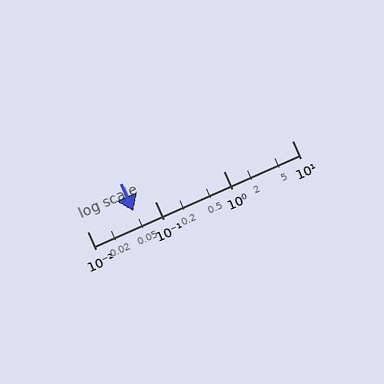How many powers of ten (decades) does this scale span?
The scale spans 3 decades, from 0.01 to 10.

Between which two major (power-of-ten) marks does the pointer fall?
The pointer is between 0.01 and 0.1.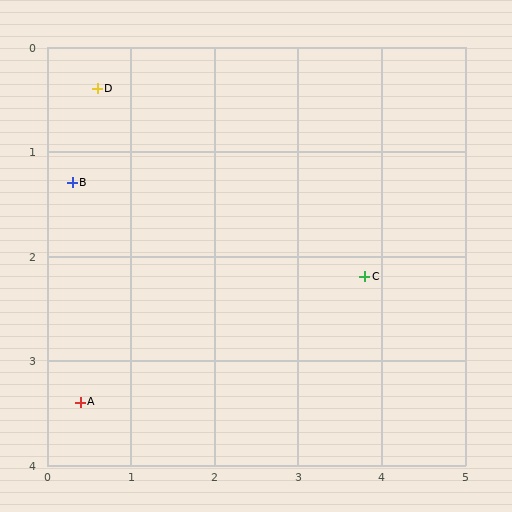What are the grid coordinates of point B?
Point B is at approximately (0.3, 1.3).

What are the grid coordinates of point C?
Point C is at approximately (3.8, 2.2).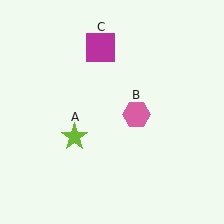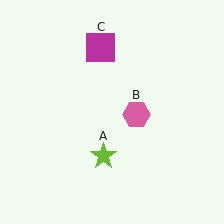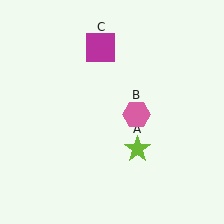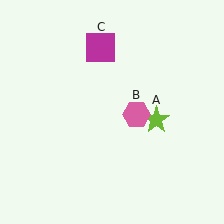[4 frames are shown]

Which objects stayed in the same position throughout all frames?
Pink hexagon (object B) and magenta square (object C) remained stationary.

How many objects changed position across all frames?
1 object changed position: lime star (object A).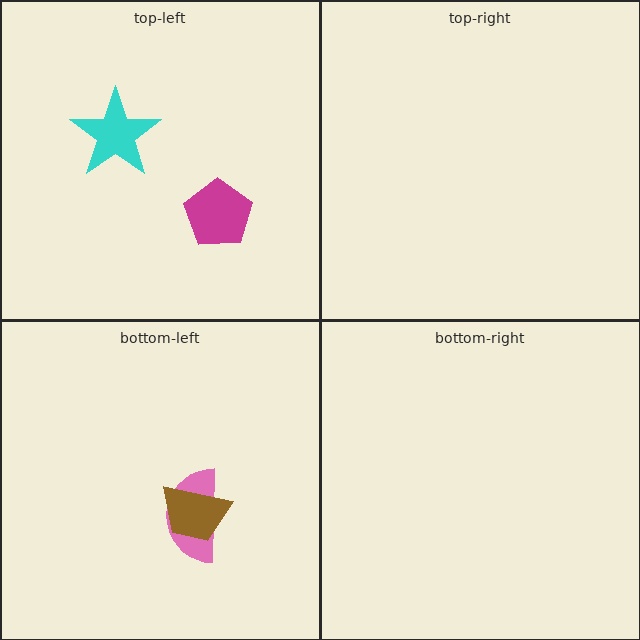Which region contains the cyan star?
The top-left region.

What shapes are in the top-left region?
The cyan star, the magenta pentagon.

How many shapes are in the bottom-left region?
2.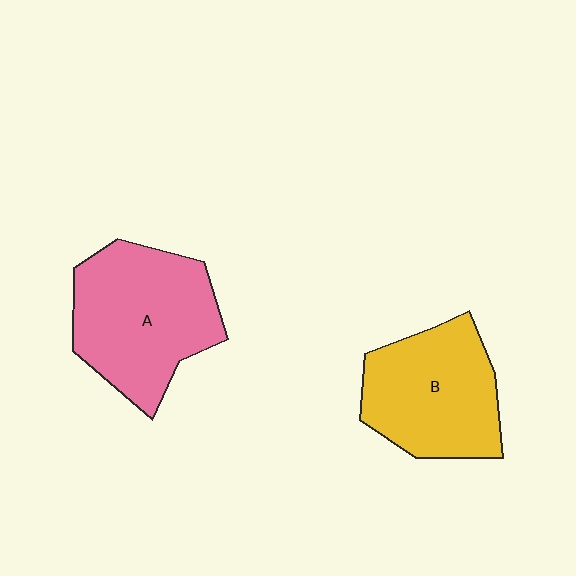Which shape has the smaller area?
Shape B (yellow).